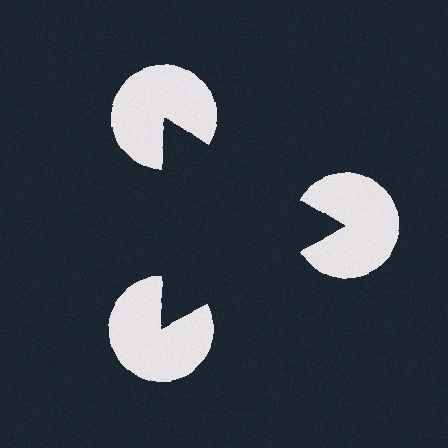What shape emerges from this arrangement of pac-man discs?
An illusory triangle — its edges are inferred from the aligned wedge cuts in the pac-man discs, not physically drawn.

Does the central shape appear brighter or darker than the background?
It typically appears slightly darker than the background, even though no actual brightness change is drawn.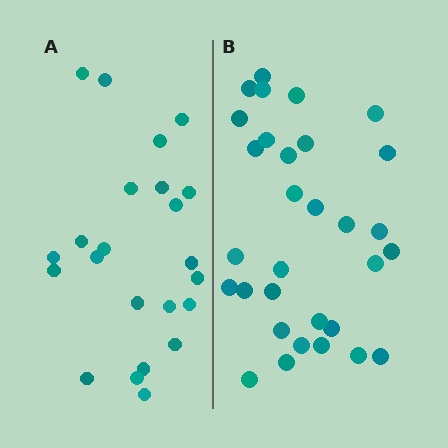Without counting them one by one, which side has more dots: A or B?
Region B (the right region) has more dots.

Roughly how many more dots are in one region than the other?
Region B has roughly 8 or so more dots than region A.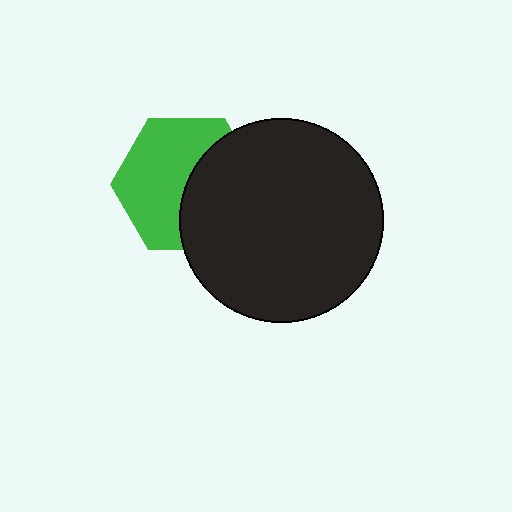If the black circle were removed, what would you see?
You would see the complete green hexagon.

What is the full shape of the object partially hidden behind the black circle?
The partially hidden object is a green hexagon.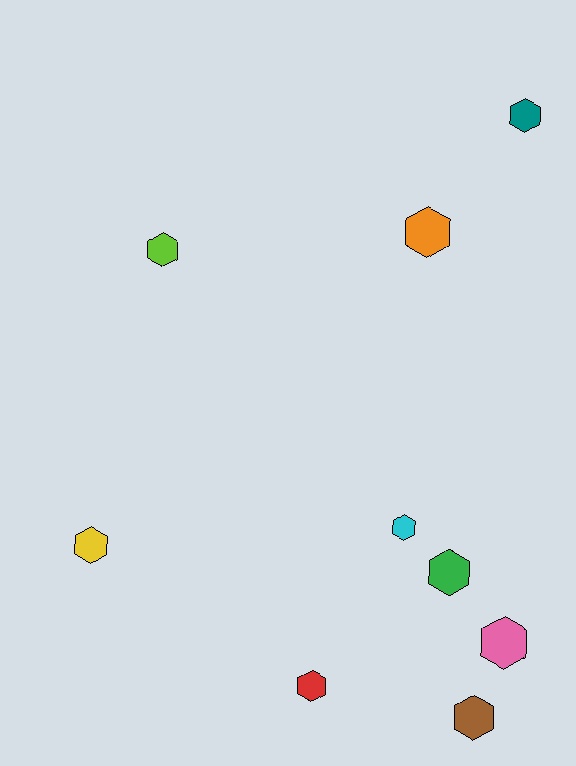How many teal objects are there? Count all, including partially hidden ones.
There is 1 teal object.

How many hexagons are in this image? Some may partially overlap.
There are 9 hexagons.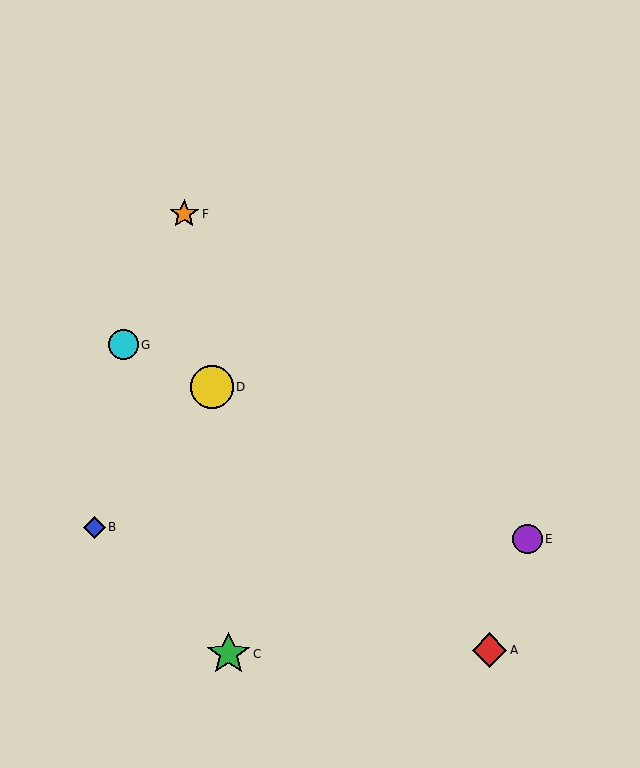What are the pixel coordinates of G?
Object G is at (123, 345).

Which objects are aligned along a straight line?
Objects D, E, G are aligned along a straight line.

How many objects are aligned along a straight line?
3 objects (D, E, G) are aligned along a straight line.